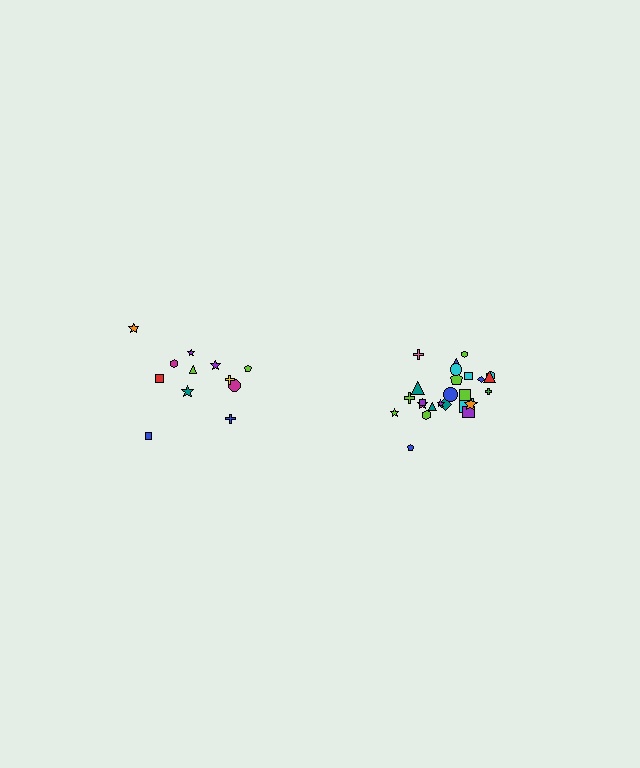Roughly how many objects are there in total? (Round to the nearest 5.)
Roughly 35 objects in total.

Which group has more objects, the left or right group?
The right group.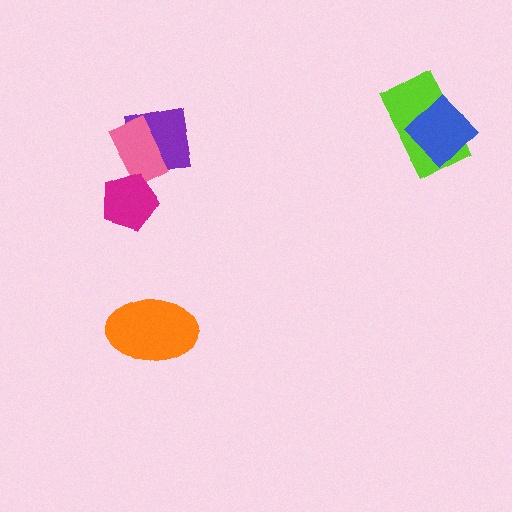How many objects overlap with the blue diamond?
1 object overlaps with the blue diamond.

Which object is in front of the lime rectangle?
The blue diamond is in front of the lime rectangle.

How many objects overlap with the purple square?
1 object overlaps with the purple square.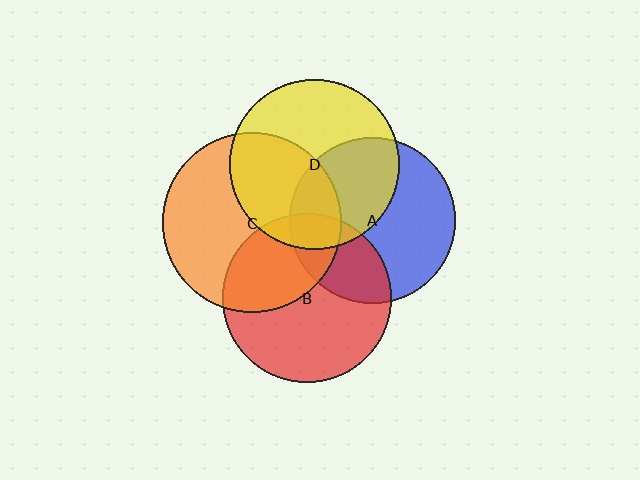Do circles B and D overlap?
Yes.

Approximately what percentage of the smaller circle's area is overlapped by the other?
Approximately 10%.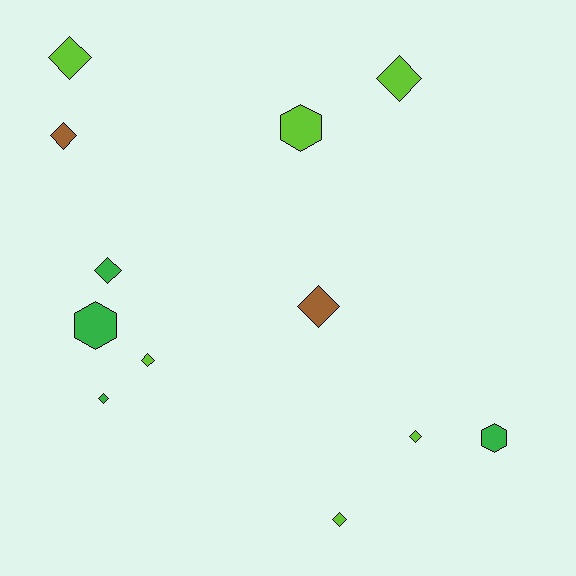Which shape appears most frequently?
Diamond, with 9 objects.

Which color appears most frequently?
Lime, with 6 objects.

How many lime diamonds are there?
There are 5 lime diamonds.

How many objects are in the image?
There are 12 objects.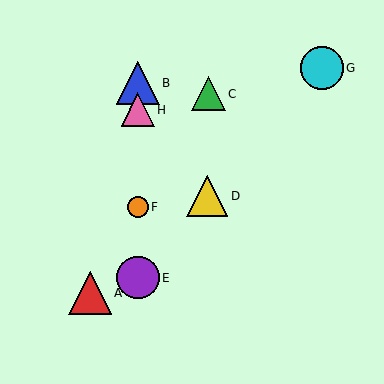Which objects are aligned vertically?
Objects B, E, F, H are aligned vertically.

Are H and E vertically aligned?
Yes, both are at x≈138.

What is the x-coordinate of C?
Object C is at x≈208.